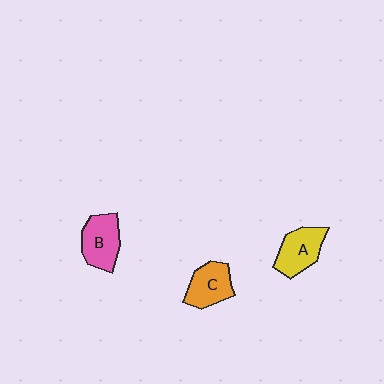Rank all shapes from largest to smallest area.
From largest to smallest: B (pink), A (yellow), C (orange).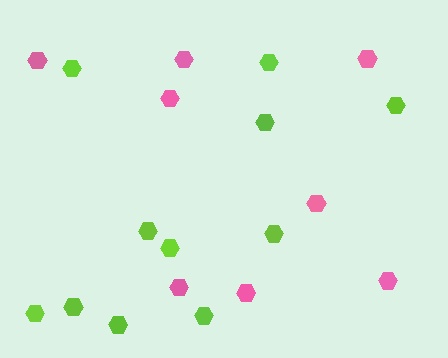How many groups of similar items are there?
There are 2 groups: one group of lime hexagons (11) and one group of pink hexagons (8).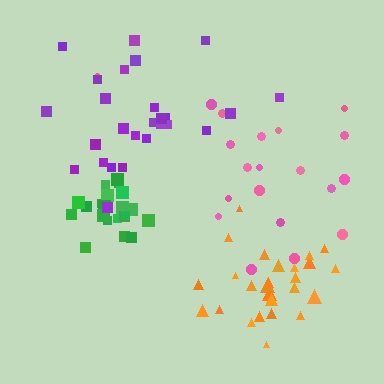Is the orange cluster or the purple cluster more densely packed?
Orange.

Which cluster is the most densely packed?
Green.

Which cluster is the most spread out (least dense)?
Pink.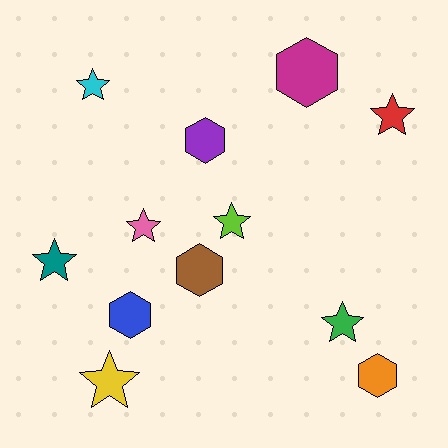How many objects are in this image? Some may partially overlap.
There are 12 objects.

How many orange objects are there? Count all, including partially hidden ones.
There is 1 orange object.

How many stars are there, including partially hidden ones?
There are 7 stars.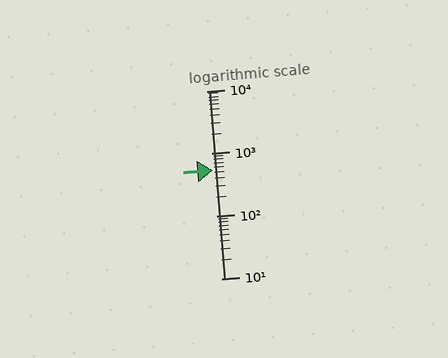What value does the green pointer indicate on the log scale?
The pointer indicates approximately 530.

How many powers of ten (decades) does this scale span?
The scale spans 3 decades, from 10 to 10000.